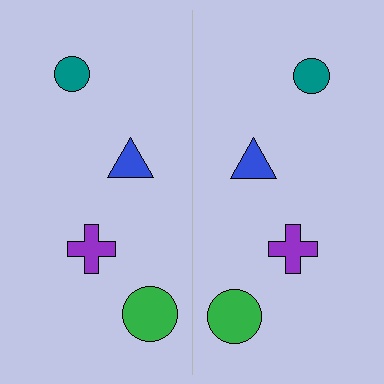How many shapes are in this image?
There are 8 shapes in this image.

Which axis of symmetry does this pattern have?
The pattern has a vertical axis of symmetry running through the center of the image.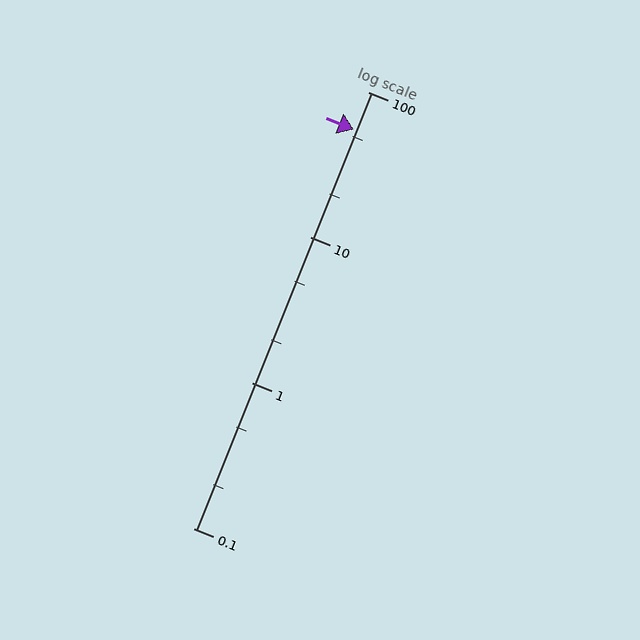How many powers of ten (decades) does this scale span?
The scale spans 3 decades, from 0.1 to 100.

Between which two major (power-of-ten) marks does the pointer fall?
The pointer is between 10 and 100.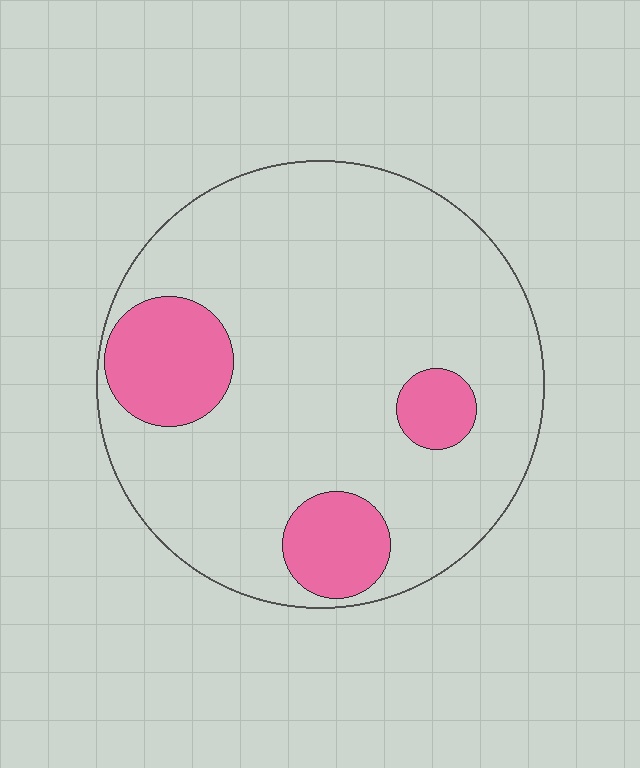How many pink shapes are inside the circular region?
3.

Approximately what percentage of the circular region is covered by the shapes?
Approximately 20%.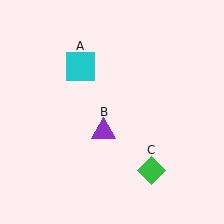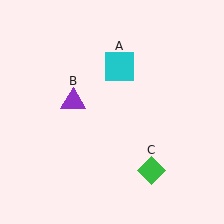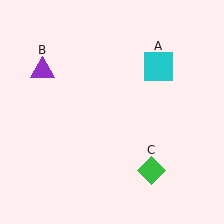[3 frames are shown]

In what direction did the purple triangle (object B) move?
The purple triangle (object B) moved up and to the left.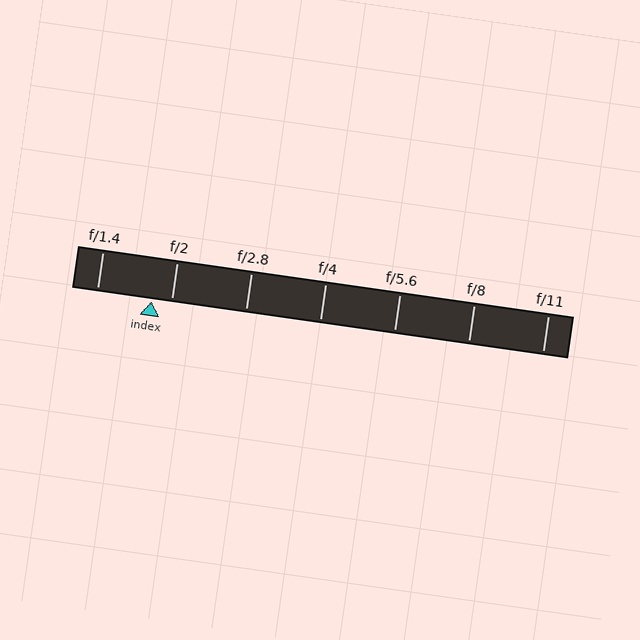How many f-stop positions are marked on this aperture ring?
There are 7 f-stop positions marked.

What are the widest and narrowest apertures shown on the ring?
The widest aperture shown is f/1.4 and the narrowest is f/11.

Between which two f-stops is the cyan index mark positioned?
The index mark is between f/1.4 and f/2.